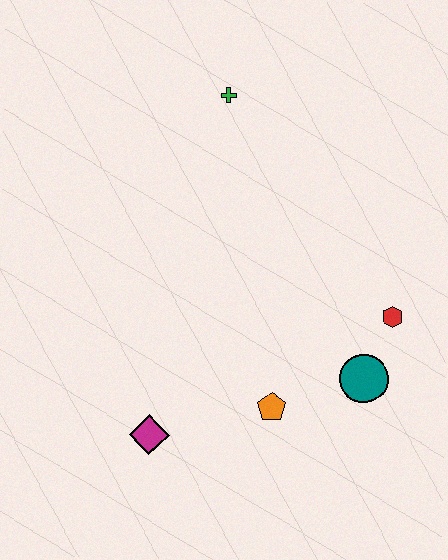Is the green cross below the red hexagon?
No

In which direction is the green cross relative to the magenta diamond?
The green cross is above the magenta diamond.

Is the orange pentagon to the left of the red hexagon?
Yes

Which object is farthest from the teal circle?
The green cross is farthest from the teal circle.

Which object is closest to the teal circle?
The red hexagon is closest to the teal circle.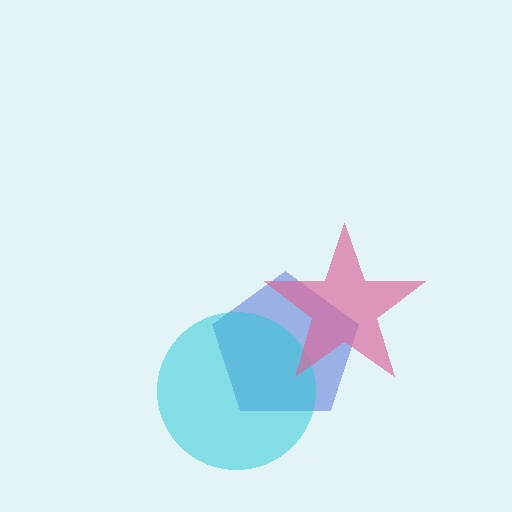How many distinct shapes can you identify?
There are 3 distinct shapes: a blue pentagon, a cyan circle, a pink star.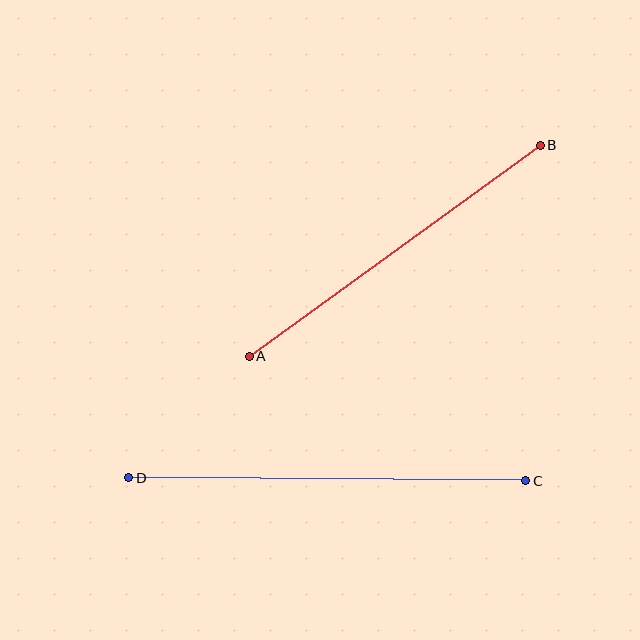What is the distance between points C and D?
The distance is approximately 397 pixels.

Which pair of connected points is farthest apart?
Points C and D are farthest apart.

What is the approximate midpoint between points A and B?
The midpoint is at approximately (395, 251) pixels.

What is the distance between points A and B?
The distance is approximately 359 pixels.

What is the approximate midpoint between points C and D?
The midpoint is at approximately (327, 479) pixels.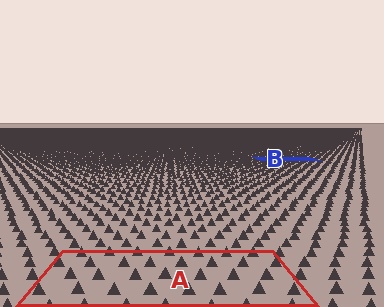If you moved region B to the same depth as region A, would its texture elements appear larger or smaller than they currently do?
They would appear larger. At a closer depth, the same texture elements are projected at a bigger on-screen size.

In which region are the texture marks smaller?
The texture marks are smaller in region B, because it is farther away.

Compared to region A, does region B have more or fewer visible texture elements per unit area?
Region B has more texture elements per unit area — they are packed more densely because it is farther away.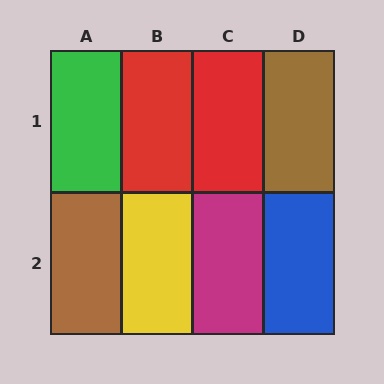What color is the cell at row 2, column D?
Blue.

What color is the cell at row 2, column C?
Magenta.